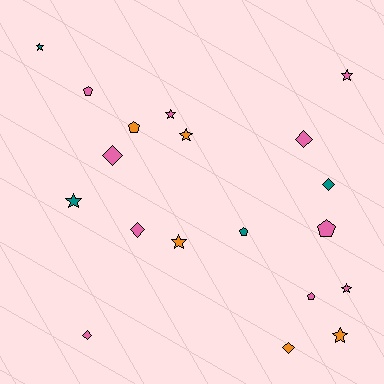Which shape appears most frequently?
Star, with 8 objects.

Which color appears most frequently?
Pink, with 10 objects.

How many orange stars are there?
There are 3 orange stars.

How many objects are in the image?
There are 19 objects.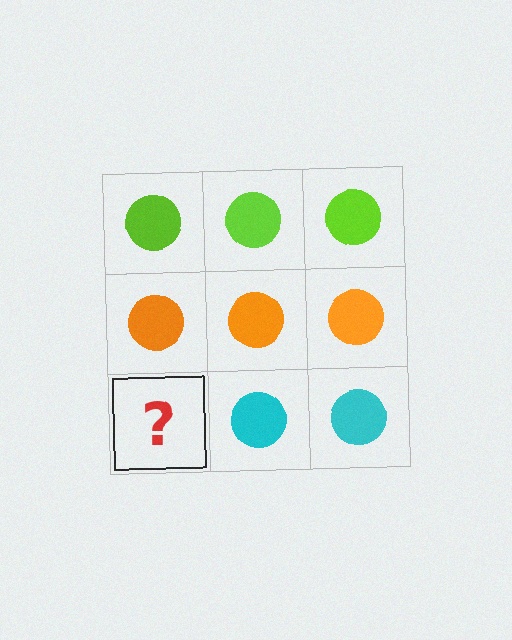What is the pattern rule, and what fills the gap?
The rule is that each row has a consistent color. The gap should be filled with a cyan circle.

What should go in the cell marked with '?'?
The missing cell should contain a cyan circle.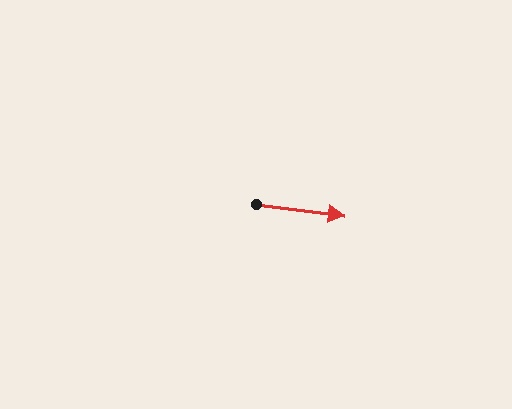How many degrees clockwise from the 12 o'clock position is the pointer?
Approximately 97 degrees.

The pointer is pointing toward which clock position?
Roughly 3 o'clock.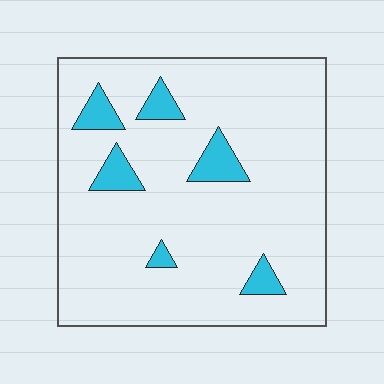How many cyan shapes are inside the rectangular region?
6.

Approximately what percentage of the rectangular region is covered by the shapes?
Approximately 10%.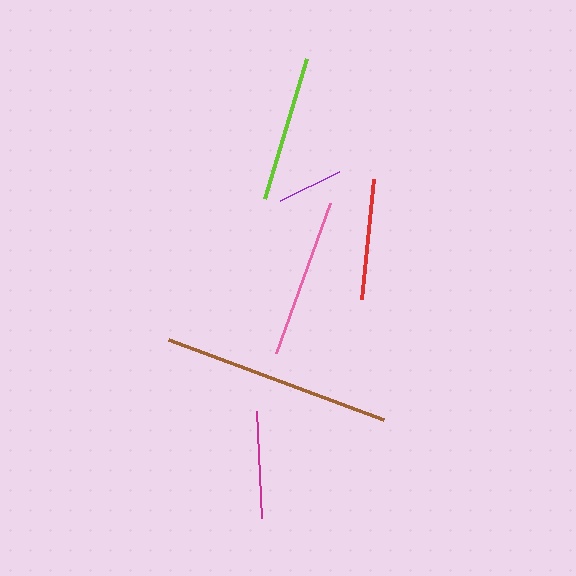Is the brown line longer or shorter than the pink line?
The brown line is longer than the pink line.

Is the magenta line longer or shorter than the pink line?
The pink line is longer than the magenta line.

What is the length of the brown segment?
The brown segment is approximately 229 pixels long.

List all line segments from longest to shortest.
From longest to shortest: brown, pink, lime, red, magenta, purple.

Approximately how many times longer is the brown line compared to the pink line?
The brown line is approximately 1.4 times the length of the pink line.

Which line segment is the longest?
The brown line is the longest at approximately 229 pixels.